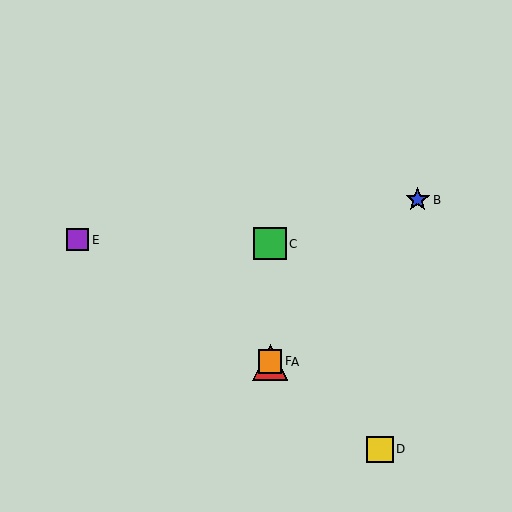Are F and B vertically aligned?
No, F is at x≈270 and B is at x≈418.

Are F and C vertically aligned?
Yes, both are at x≈270.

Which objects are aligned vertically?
Objects A, C, F are aligned vertically.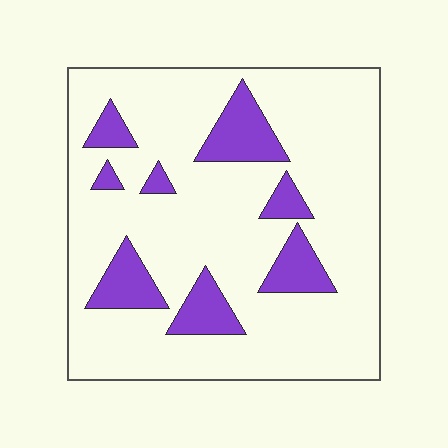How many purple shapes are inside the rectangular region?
8.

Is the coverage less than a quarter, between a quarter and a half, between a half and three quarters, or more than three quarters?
Less than a quarter.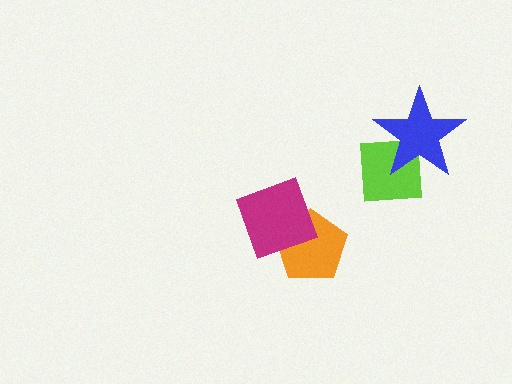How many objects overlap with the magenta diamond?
1 object overlaps with the magenta diamond.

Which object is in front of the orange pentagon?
The magenta diamond is in front of the orange pentagon.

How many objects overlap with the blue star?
1 object overlaps with the blue star.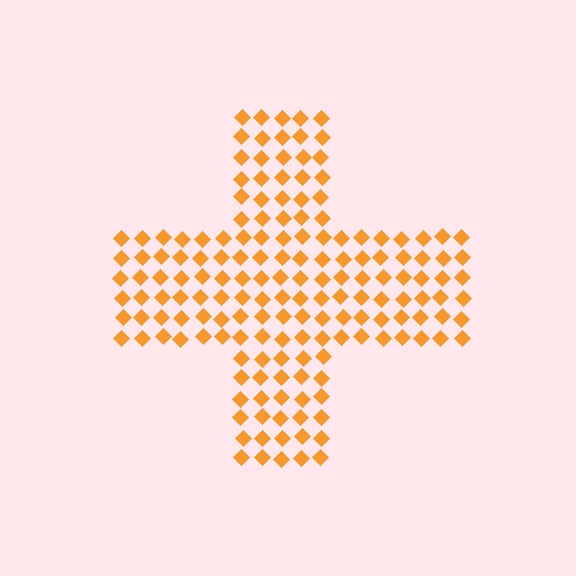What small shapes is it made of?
It is made of small diamonds.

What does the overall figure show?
The overall figure shows a cross.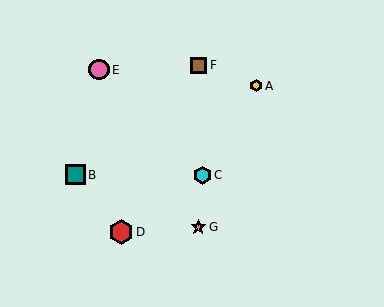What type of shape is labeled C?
Shape C is a cyan hexagon.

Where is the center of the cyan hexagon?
The center of the cyan hexagon is at (202, 175).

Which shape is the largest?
The red hexagon (labeled D) is the largest.